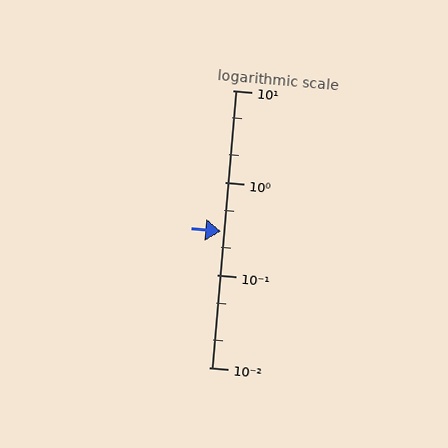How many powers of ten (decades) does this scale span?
The scale spans 3 decades, from 0.01 to 10.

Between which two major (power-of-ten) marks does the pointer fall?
The pointer is between 0.1 and 1.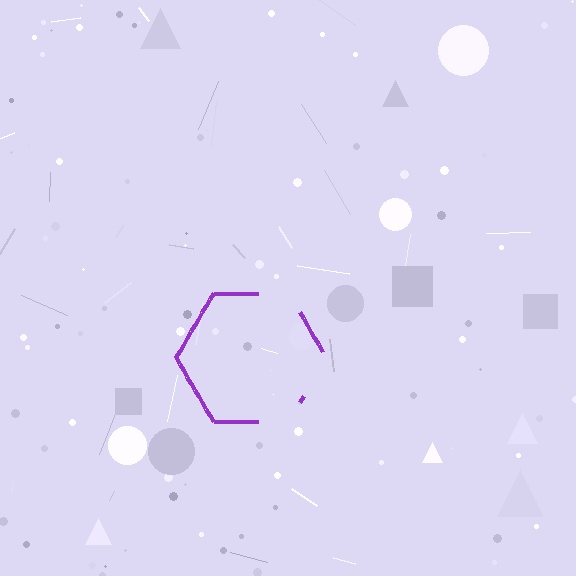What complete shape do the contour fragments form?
The contour fragments form a hexagon.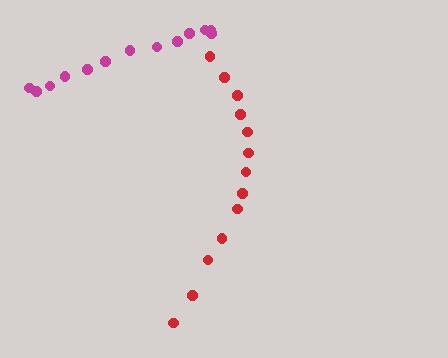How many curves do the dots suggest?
There are 2 distinct paths.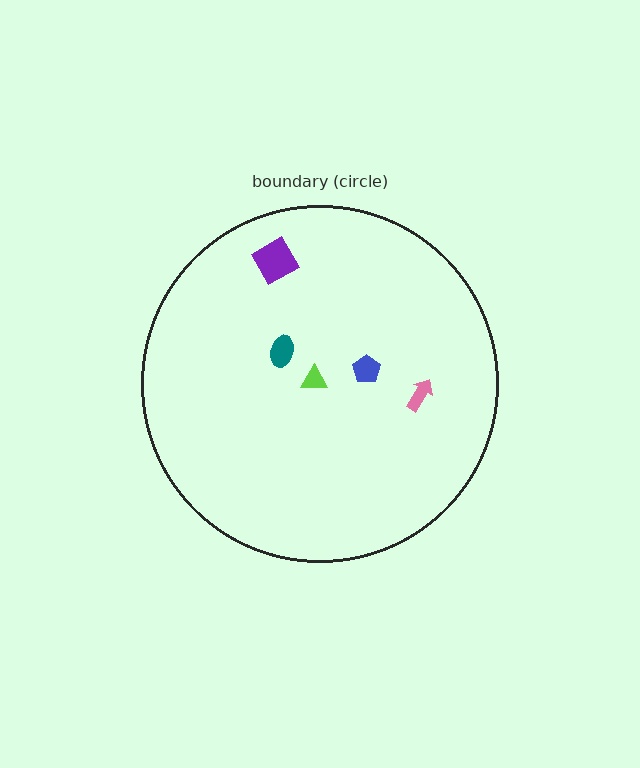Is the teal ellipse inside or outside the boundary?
Inside.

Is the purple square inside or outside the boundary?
Inside.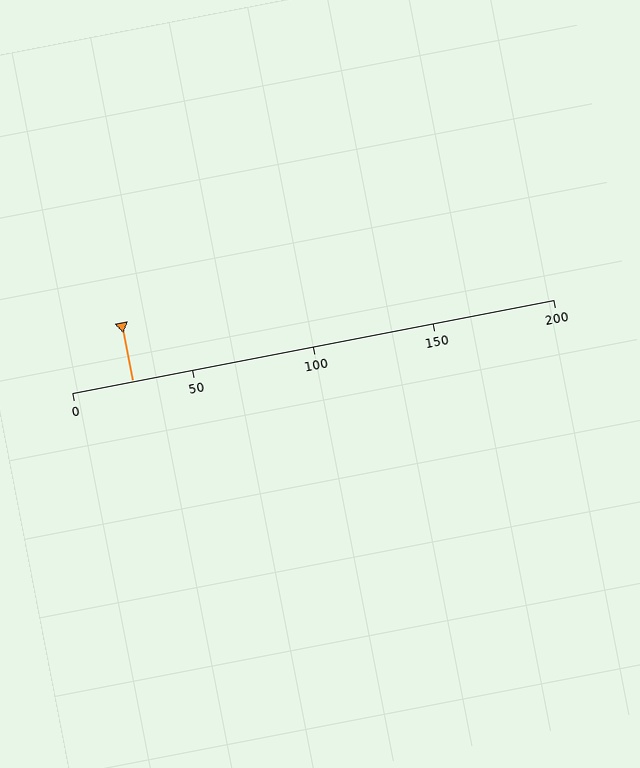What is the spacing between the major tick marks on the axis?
The major ticks are spaced 50 apart.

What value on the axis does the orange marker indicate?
The marker indicates approximately 25.